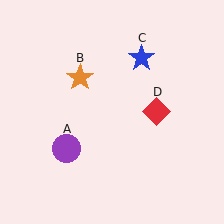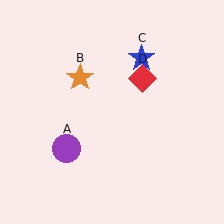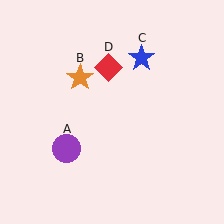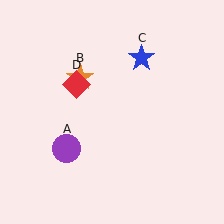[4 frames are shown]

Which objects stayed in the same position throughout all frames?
Purple circle (object A) and orange star (object B) and blue star (object C) remained stationary.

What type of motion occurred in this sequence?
The red diamond (object D) rotated counterclockwise around the center of the scene.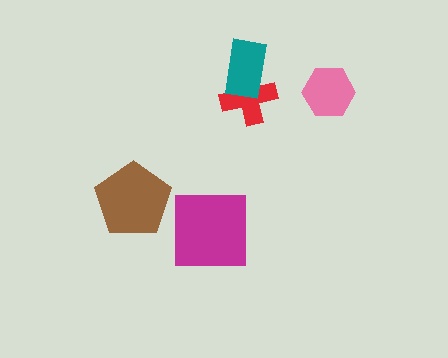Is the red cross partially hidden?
Yes, it is partially covered by another shape.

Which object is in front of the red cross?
The teal rectangle is in front of the red cross.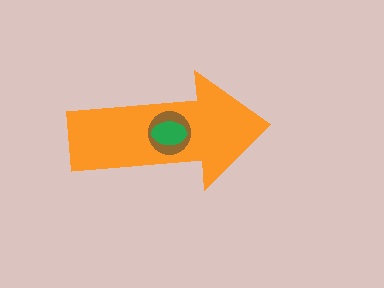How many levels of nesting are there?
3.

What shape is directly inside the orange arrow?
The brown circle.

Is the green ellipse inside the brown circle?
Yes.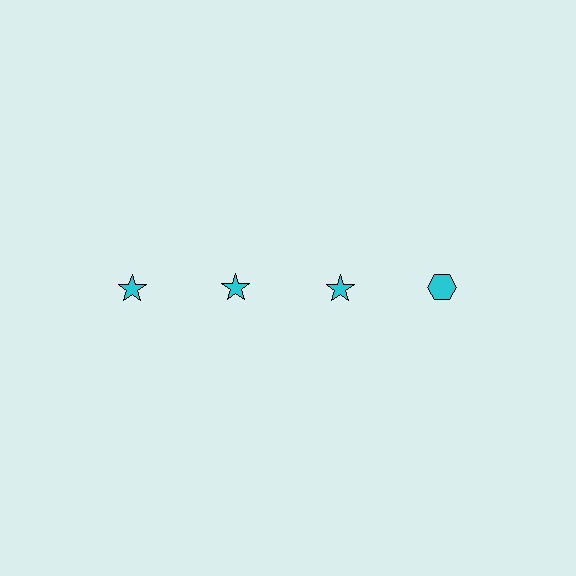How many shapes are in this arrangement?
There are 4 shapes arranged in a grid pattern.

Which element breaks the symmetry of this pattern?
The cyan hexagon in the top row, second from right column breaks the symmetry. All other shapes are cyan stars.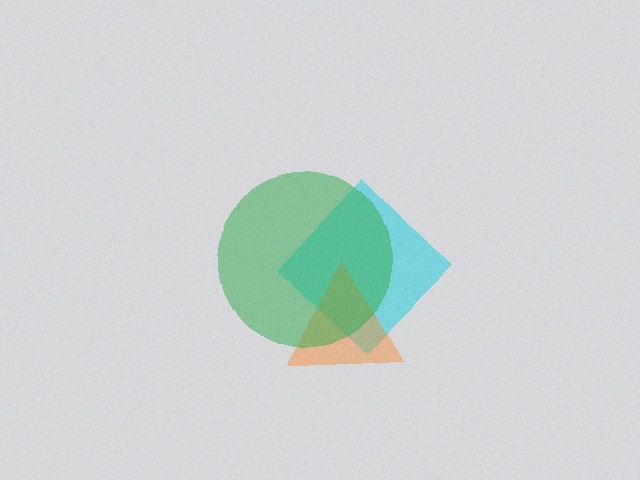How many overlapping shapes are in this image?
There are 3 overlapping shapes in the image.